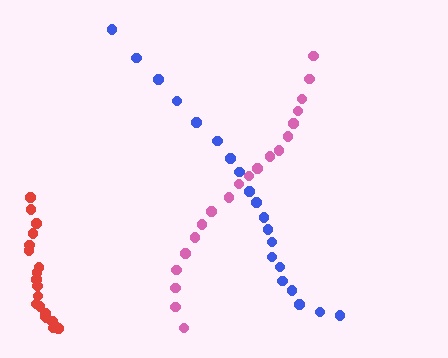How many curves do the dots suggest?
There are 3 distinct paths.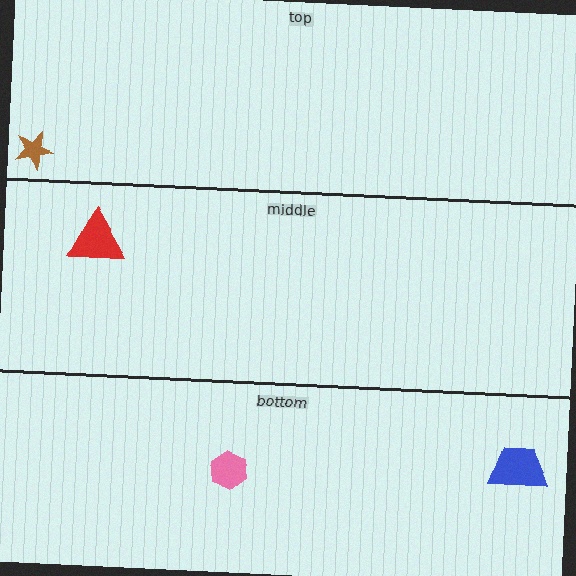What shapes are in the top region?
The brown star.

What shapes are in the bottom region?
The pink hexagon, the blue trapezoid.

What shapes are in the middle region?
The red triangle.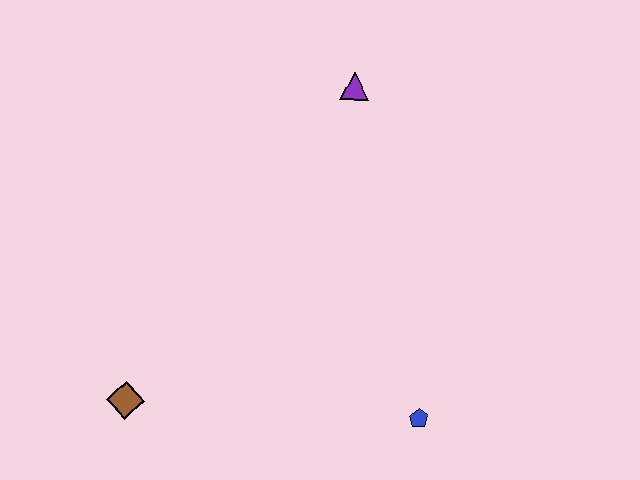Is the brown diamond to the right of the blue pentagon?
No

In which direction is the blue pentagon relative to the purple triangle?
The blue pentagon is below the purple triangle.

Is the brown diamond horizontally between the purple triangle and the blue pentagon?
No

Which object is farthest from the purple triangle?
The brown diamond is farthest from the purple triangle.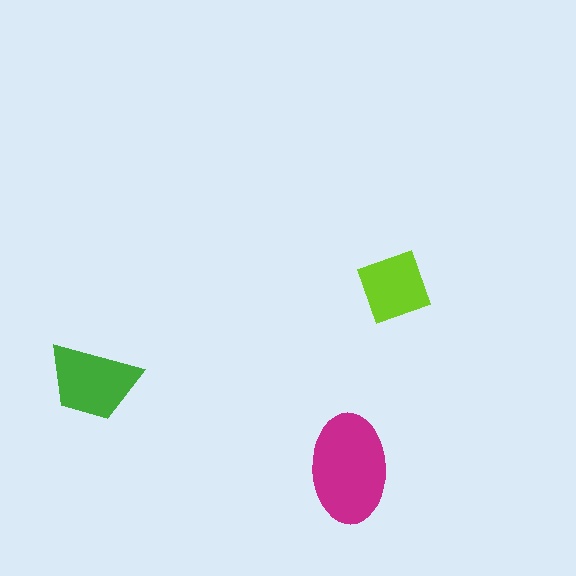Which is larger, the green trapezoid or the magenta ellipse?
The magenta ellipse.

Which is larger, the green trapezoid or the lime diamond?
The green trapezoid.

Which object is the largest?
The magenta ellipse.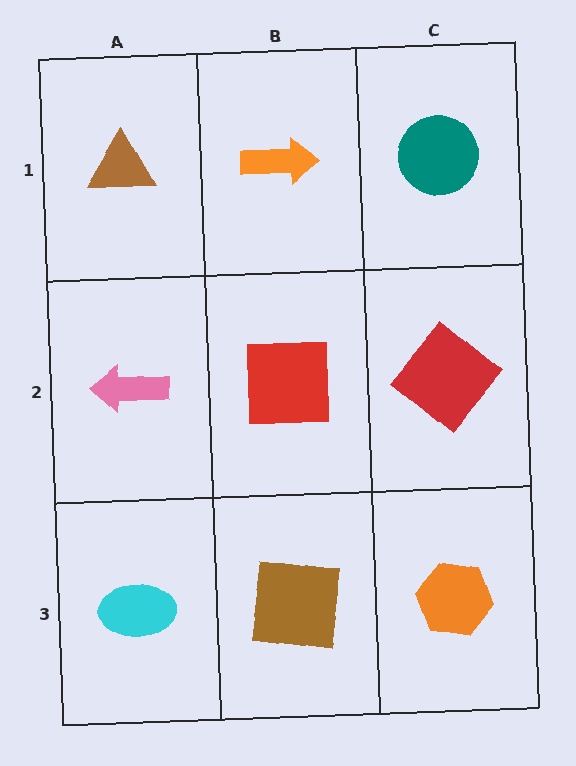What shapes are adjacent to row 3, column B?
A red square (row 2, column B), a cyan ellipse (row 3, column A), an orange hexagon (row 3, column C).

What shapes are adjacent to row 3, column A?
A pink arrow (row 2, column A), a brown square (row 3, column B).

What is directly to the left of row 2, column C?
A red square.